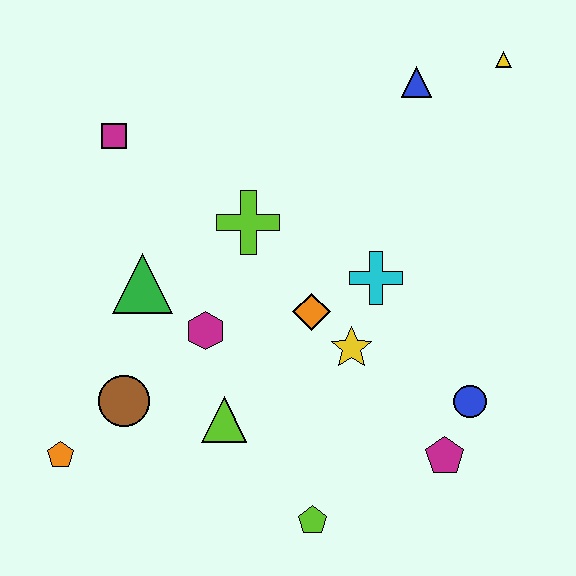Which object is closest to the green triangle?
The magenta hexagon is closest to the green triangle.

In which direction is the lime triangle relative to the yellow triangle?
The lime triangle is below the yellow triangle.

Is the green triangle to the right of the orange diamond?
No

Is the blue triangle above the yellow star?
Yes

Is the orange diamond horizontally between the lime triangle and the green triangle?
No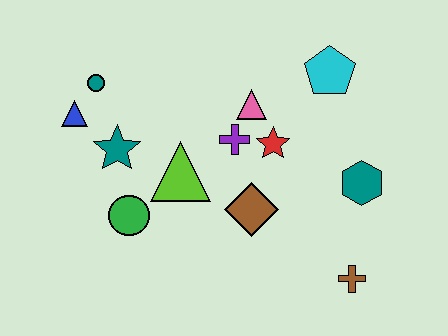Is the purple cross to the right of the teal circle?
Yes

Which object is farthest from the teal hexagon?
The blue triangle is farthest from the teal hexagon.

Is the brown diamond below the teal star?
Yes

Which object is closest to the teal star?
The blue triangle is closest to the teal star.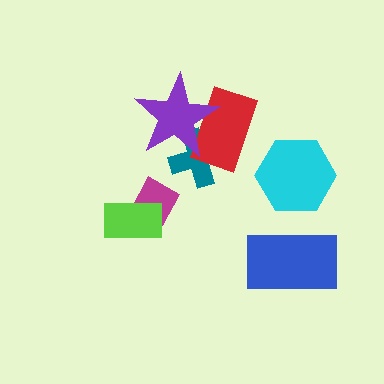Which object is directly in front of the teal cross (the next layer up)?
The red rectangle is directly in front of the teal cross.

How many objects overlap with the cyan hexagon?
0 objects overlap with the cyan hexagon.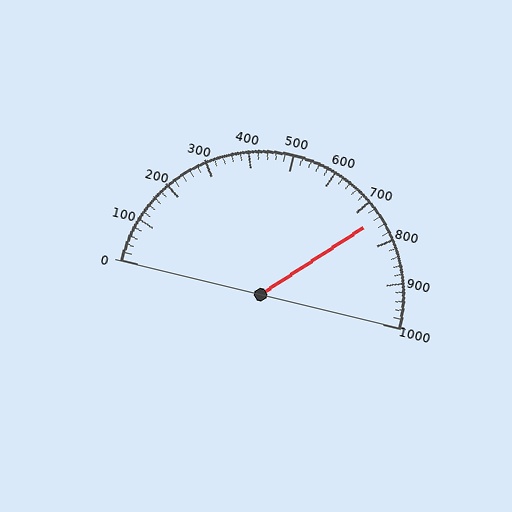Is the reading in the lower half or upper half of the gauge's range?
The reading is in the upper half of the range (0 to 1000).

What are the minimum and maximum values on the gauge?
The gauge ranges from 0 to 1000.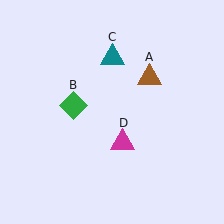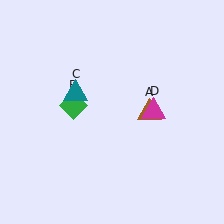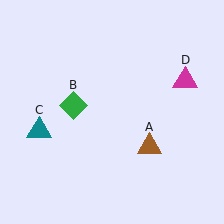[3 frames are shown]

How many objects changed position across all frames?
3 objects changed position: brown triangle (object A), teal triangle (object C), magenta triangle (object D).